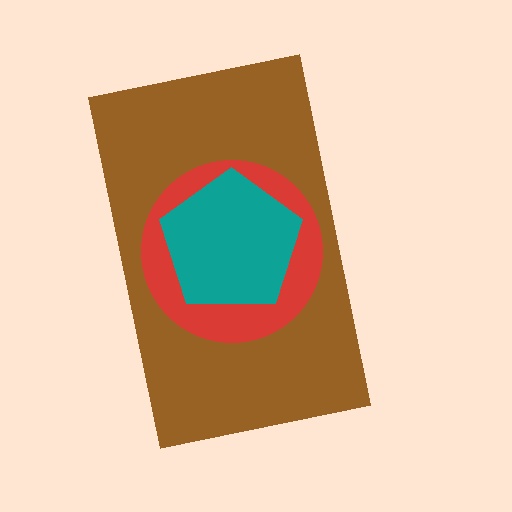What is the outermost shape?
The brown rectangle.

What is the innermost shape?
The teal pentagon.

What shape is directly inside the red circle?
The teal pentagon.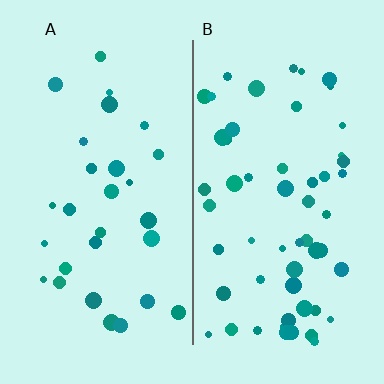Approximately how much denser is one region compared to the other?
Approximately 1.9× — region B over region A.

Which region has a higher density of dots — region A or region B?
B (the right).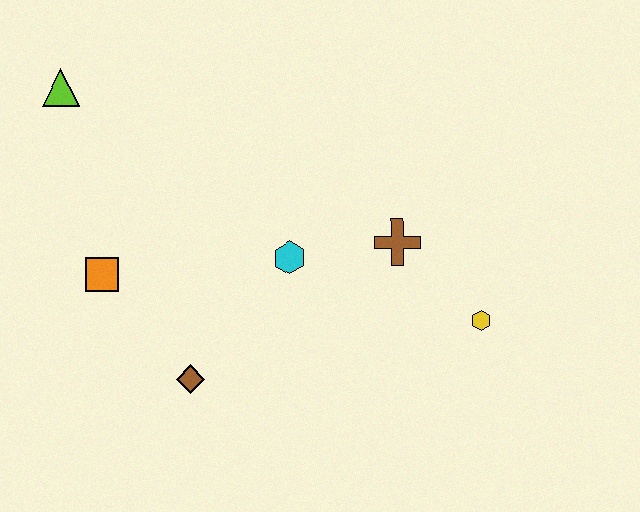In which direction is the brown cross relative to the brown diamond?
The brown cross is to the right of the brown diamond.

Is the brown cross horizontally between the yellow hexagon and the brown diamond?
Yes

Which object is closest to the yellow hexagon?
The brown cross is closest to the yellow hexagon.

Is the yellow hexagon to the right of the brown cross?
Yes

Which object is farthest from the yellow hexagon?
The lime triangle is farthest from the yellow hexagon.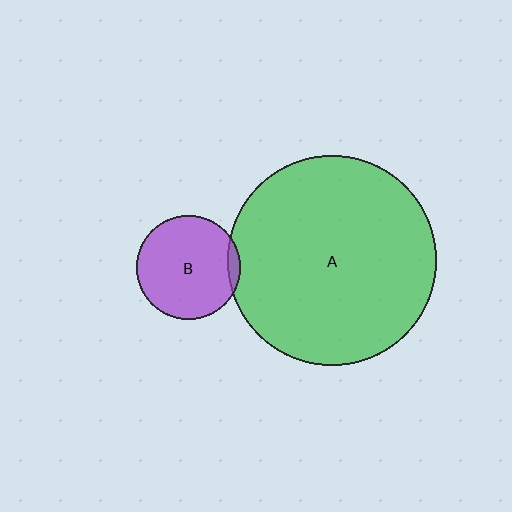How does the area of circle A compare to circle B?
Approximately 4.1 times.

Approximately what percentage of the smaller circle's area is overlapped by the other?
Approximately 5%.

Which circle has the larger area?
Circle A (green).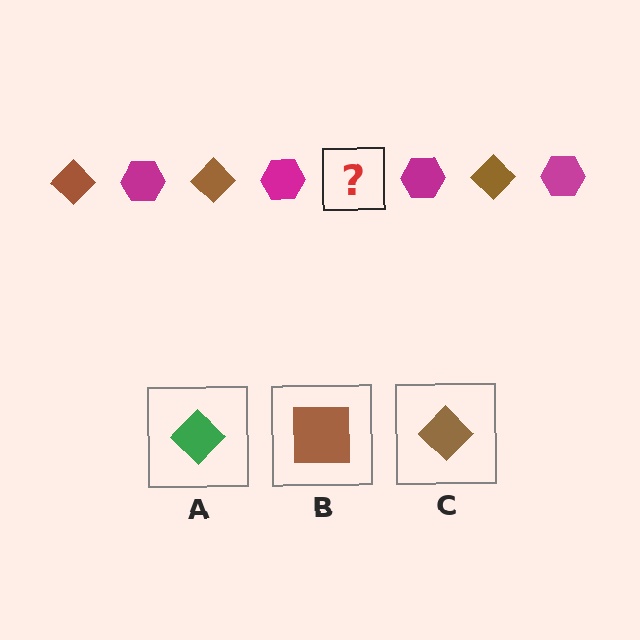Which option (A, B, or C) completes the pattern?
C.